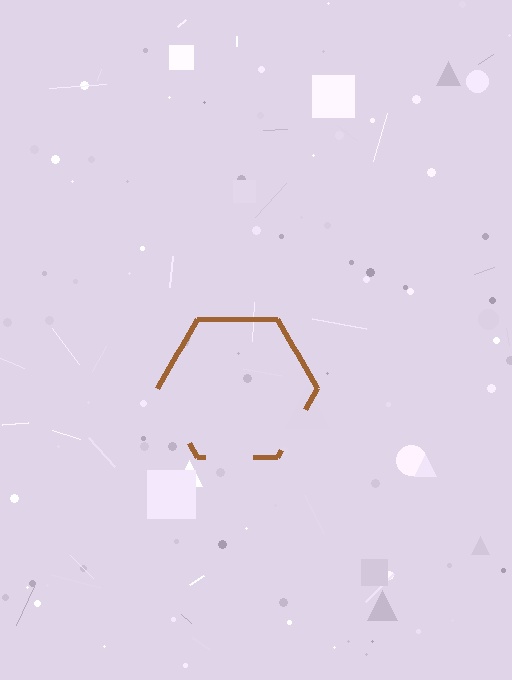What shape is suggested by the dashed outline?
The dashed outline suggests a hexagon.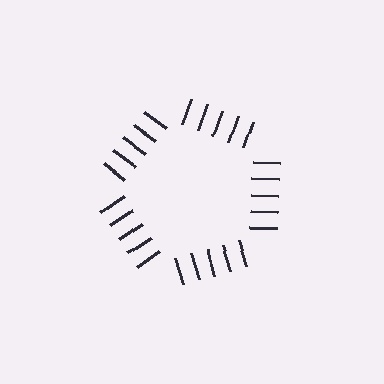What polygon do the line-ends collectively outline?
An illusory pentagon — the line segments terminate on its edges but no continuous stroke is drawn.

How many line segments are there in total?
25 — 5 along each of the 5 edges.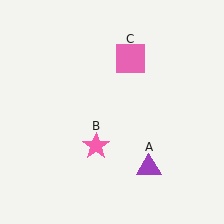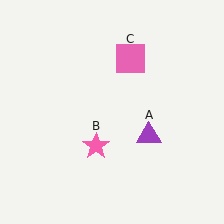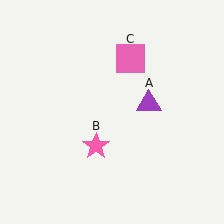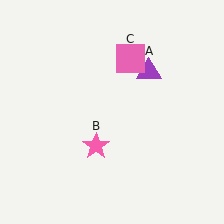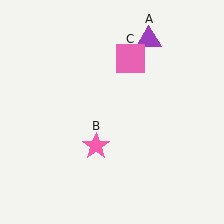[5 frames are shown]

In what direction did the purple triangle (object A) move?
The purple triangle (object A) moved up.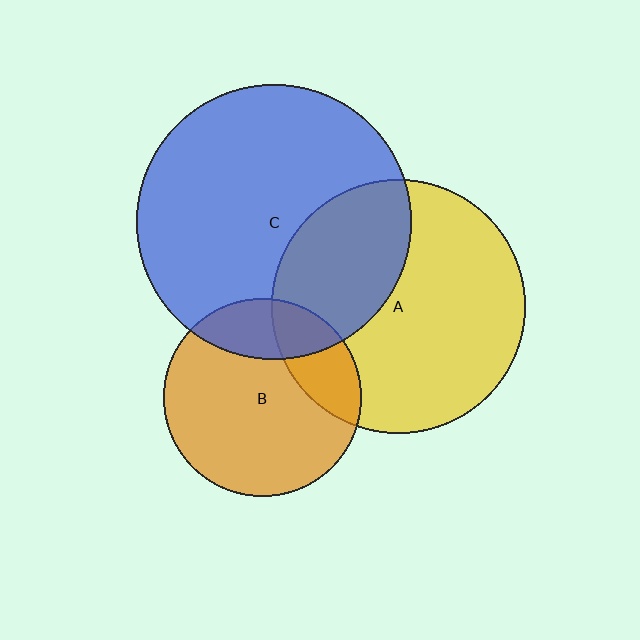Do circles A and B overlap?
Yes.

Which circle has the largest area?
Circle C (blue).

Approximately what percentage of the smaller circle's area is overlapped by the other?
Approximately 20%.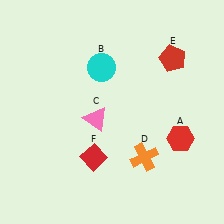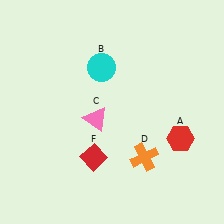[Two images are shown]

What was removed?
The red pentagon (E) was removed in Image 2.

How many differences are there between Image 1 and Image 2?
There is 1 difference between the two images.